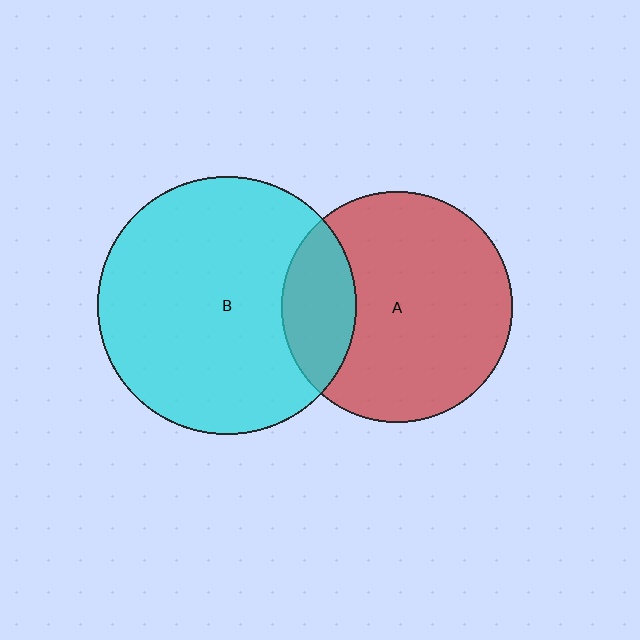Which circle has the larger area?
Circle B (cyan).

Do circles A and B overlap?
Yes.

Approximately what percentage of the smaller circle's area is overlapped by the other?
Approximately 20%.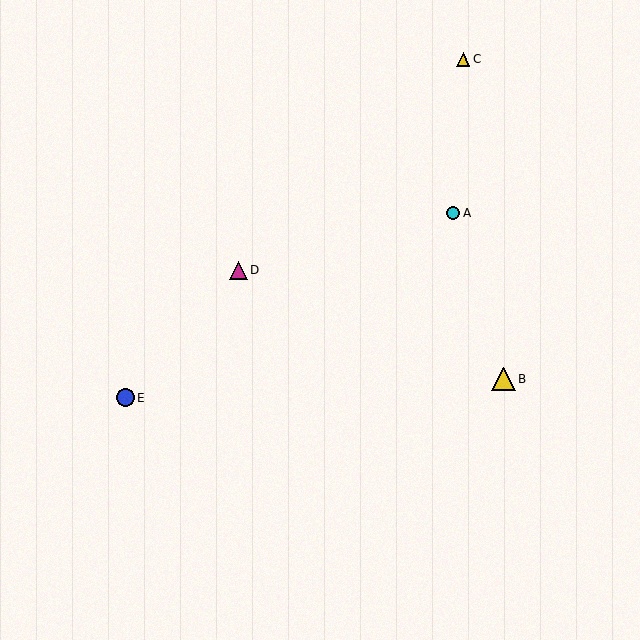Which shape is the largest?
The yellow triangle (labeled B) is the largest.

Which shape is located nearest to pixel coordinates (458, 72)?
The yellow triangle (labeled C) at (463, 59) is nearest to that location.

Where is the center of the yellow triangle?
The center of the yellow triangle is at (504, 379).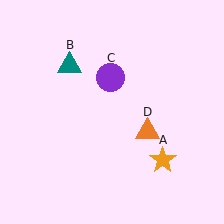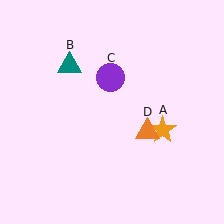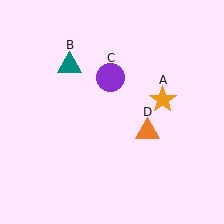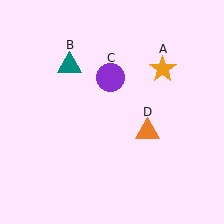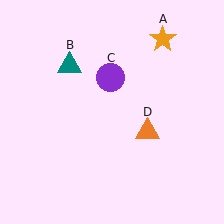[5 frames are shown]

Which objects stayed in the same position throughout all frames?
Teal triangle (object B) and purple circle (object C) and orange triangle (object D) remained stationary.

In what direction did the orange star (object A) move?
The orange star (object A) moved up.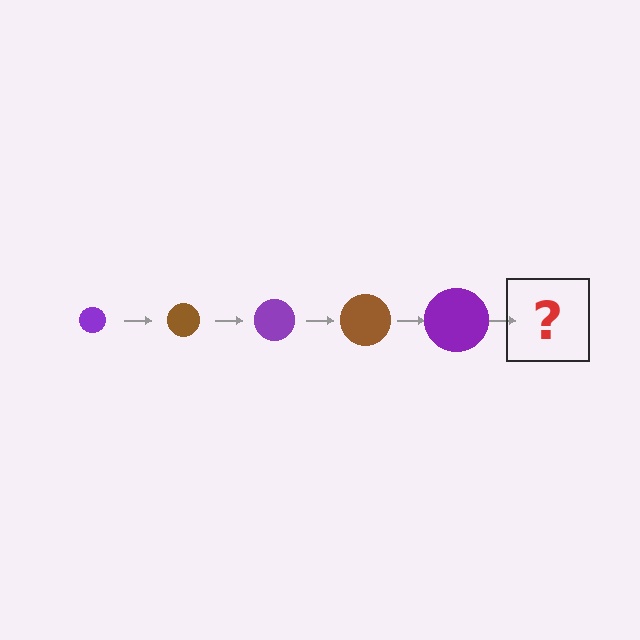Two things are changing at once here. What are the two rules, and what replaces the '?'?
The two rules are that the circle grows larger each step and the color cycles through purple and brown. The '?' should be a brown circle, larger than the previous one.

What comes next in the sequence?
The next element should be a brown circle, larger than the previous one.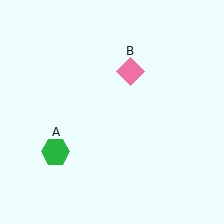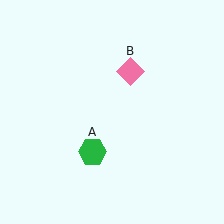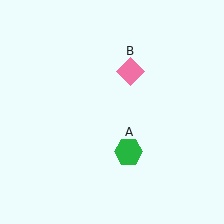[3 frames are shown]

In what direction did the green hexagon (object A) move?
The green hexagon (object A) moved right.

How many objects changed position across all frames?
1 object changed position: green hexagon (object A).